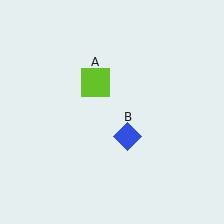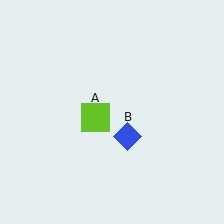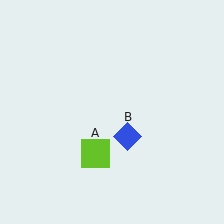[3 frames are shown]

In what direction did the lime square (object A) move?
The lime square (object A) moved down.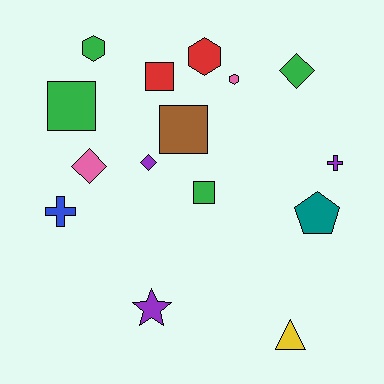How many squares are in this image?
There are 4 squares.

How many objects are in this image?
There are 15 objects.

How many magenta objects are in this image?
There are no magenta objects.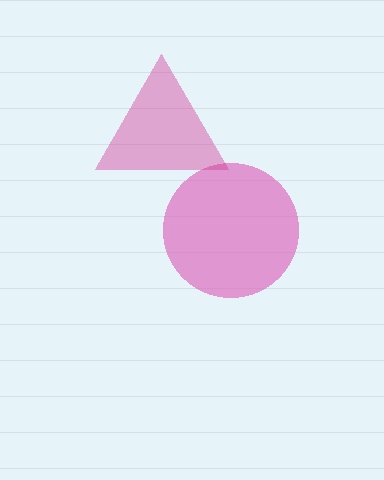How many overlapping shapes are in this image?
There are 2 overlapping shapes in the image.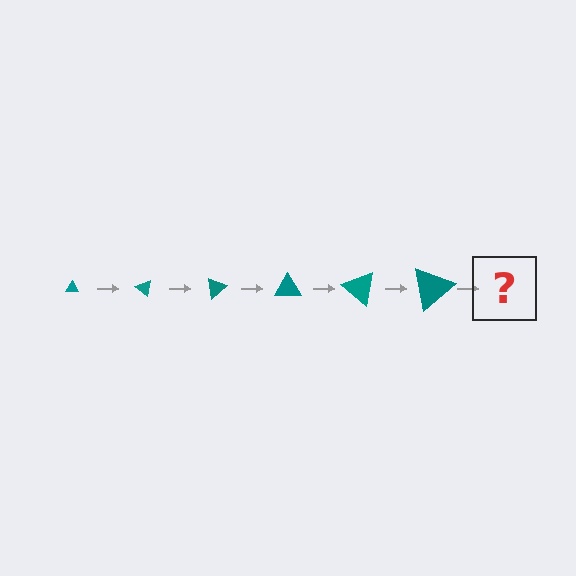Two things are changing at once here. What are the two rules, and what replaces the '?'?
The two rules are that the triangle grows larger each step and it rotates 40 degrees each step. The '?' should be a triangle, larger than the previous one and rotated 240 degrees from the start.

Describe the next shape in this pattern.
It should be a triangle, larger than the previous one and rotated 240 degrees from the start.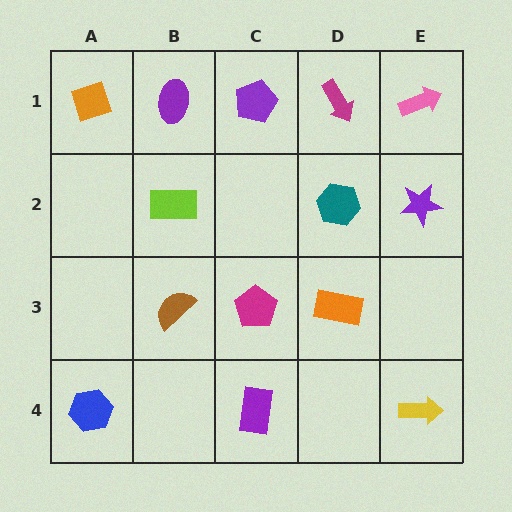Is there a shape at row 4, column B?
No, that cell is empty.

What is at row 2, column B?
A lime rectangle.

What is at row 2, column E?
A purple star.